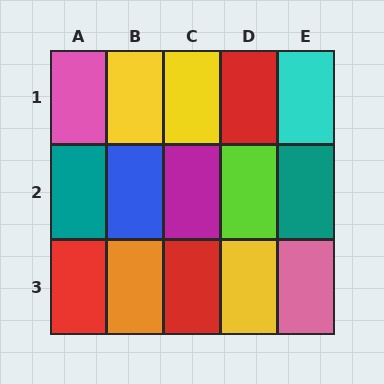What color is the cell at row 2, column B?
Blue.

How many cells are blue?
1 cell is blue.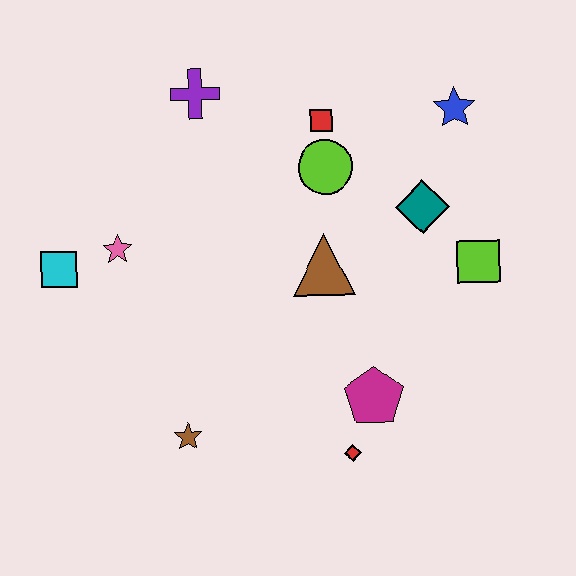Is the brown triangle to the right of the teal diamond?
No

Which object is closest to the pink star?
The cyan square is closest to the pink star.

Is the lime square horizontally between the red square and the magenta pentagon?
No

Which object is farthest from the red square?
The brown star is farthest from the red square.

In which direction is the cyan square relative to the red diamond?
The cyan square is to the left of the red diamond.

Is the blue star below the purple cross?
Yes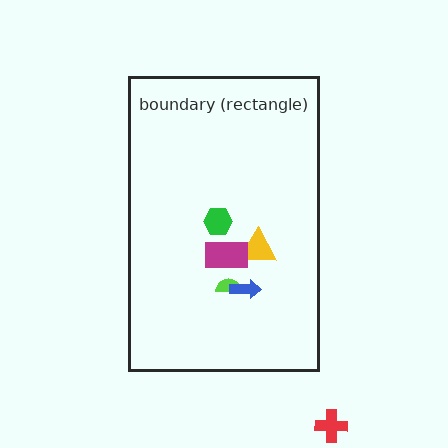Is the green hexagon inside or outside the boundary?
Inside.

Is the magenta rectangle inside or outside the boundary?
Inside.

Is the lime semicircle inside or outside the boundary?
Inside.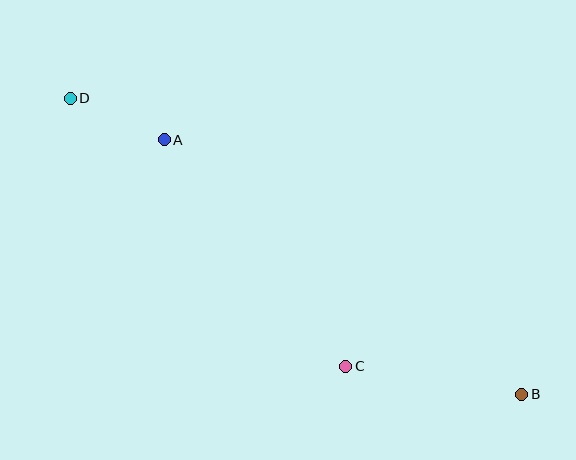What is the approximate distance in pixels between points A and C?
The distance between A and C is approximately 290 pixels.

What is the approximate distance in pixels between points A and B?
The distance between A and B is approximately 439 pixels.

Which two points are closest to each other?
Points A and D are closest to each other.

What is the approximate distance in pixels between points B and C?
The distance between B and C is approximately 178 pixels.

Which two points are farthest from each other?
Points B and D are farthest from each other.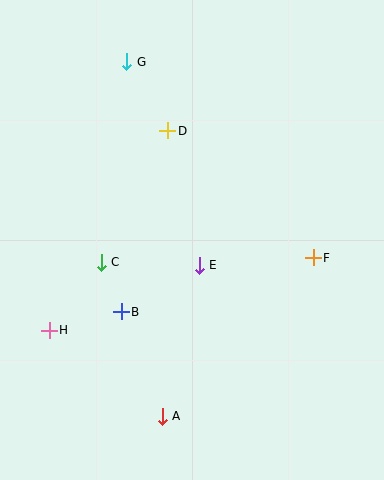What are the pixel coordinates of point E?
Point E is at (199, 265).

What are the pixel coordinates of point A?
Point A is at (162, 416).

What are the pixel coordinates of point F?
Point F is at (313, 258).